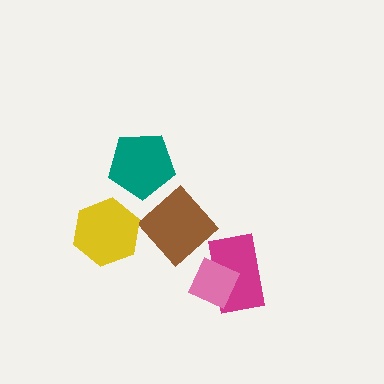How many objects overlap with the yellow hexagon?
0 objects overlap with the yellow hexagon.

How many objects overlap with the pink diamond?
1 object overlaps with the pink diamond.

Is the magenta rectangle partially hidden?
Yes, it is partially covered by another shape.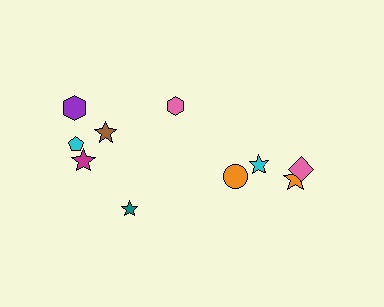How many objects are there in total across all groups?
There are 10 objects.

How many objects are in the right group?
There are 4 objects.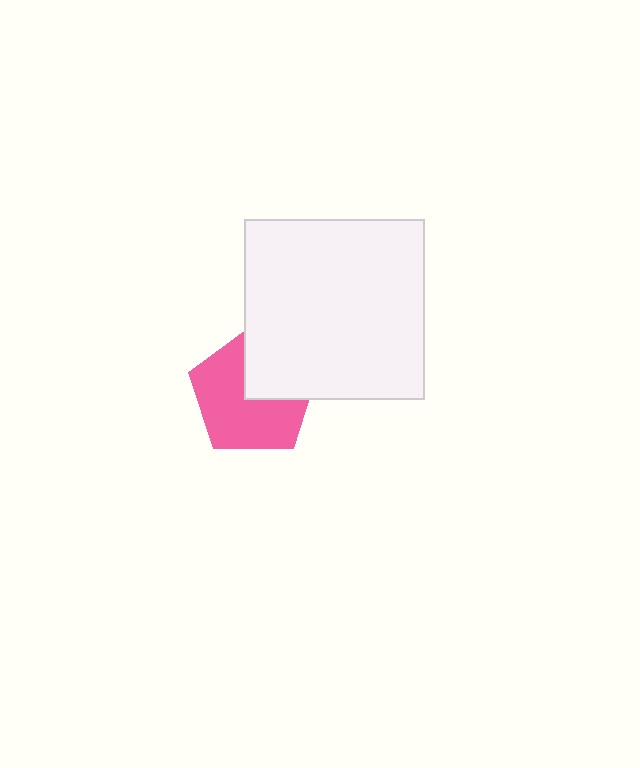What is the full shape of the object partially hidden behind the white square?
The partially hidden object is a pink pentagon.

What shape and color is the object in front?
The object in front is a white square.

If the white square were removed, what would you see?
You would see the complete pink pentagon.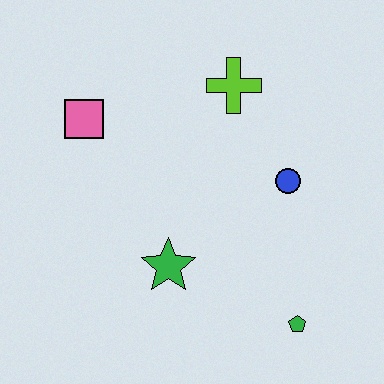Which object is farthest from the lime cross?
The green pentagon is farthest from the lime cross.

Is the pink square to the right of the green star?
No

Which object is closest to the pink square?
The lime cross is closest to the pink square.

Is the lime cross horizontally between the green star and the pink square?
No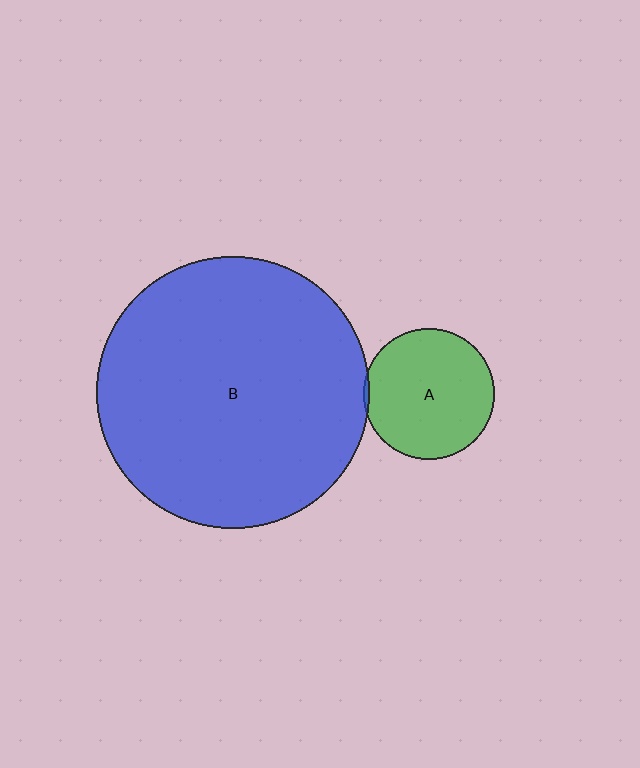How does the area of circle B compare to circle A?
Approximately 4.3 times.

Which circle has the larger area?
Circle B (blue).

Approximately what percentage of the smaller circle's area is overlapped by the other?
Approximately 5%.